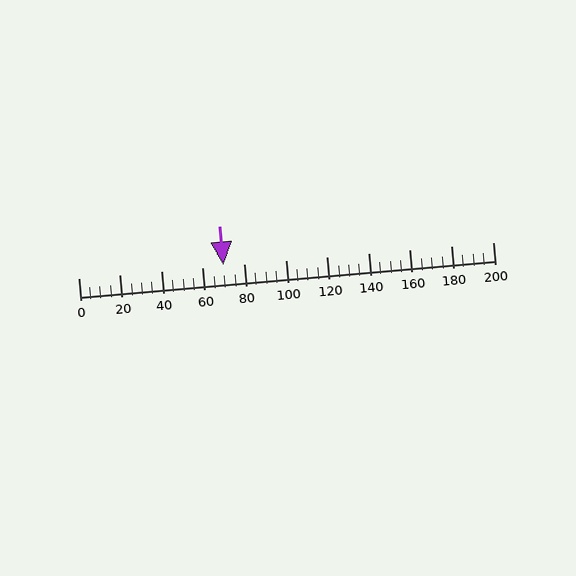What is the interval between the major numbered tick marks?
The major tick marks are spaced 20 units apart.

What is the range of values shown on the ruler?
The ruler shows values from 0 to 200.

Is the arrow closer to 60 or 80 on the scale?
The arrow is closer to 80.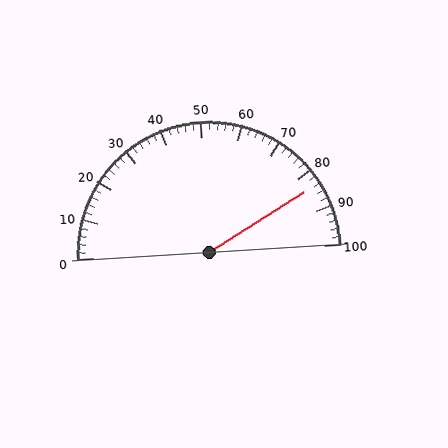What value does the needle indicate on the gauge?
The needle indicates approximately 84.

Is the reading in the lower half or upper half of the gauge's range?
The reading is in the upper half of the range (0 to 100).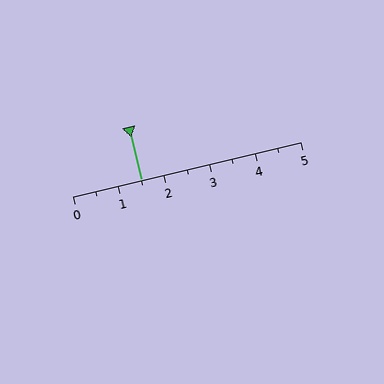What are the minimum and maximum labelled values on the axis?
The axis runs from 0 to 5.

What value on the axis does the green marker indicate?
The marker indicates approximately 1.5.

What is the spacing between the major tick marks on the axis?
The major ticks are spaced 1 apart.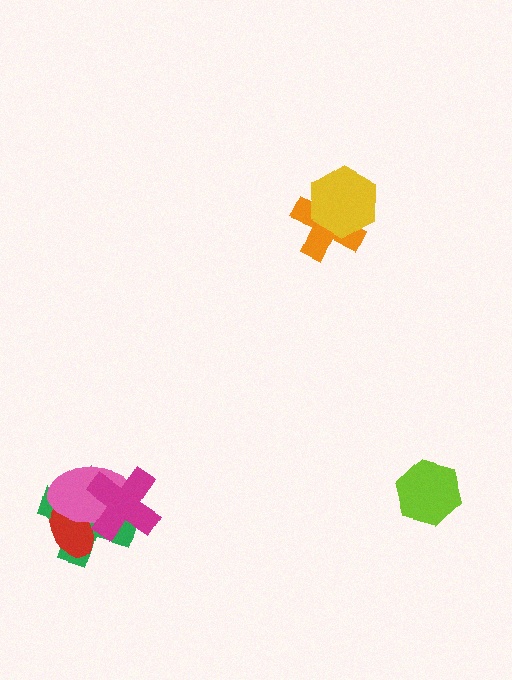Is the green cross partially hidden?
Yes, it is partially covered by another shape.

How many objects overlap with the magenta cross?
3 objects overlap with the magenta cross.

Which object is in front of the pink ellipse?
The magenta cross is in front of the pink ellipse.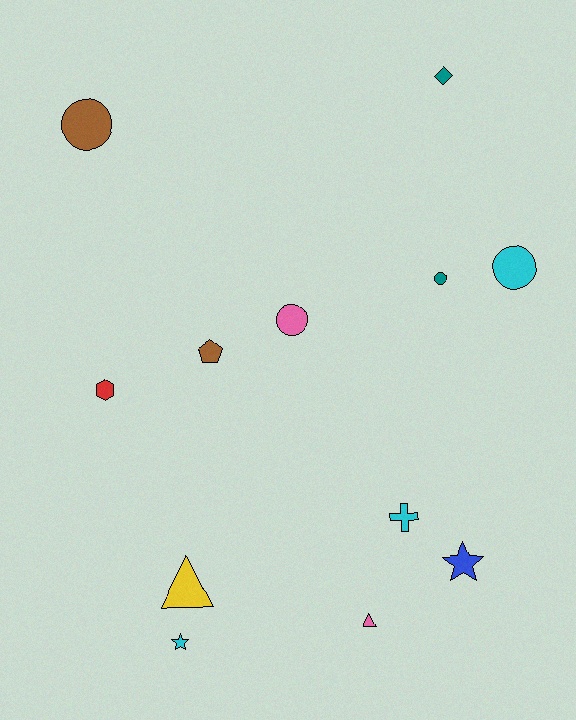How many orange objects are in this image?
There are no orange objects.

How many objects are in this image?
There are 12 objects.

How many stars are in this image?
There are 2 stars.